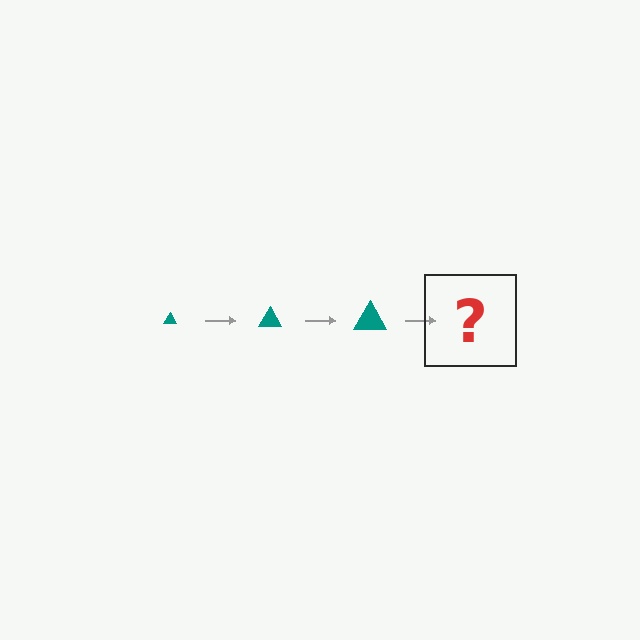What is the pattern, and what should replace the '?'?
The pattern is that the triangle gets progressively larger each step. The '?' should be a teal triangle, larger than the previous one.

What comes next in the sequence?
The next element should be a teal triangle, larger than the previous one.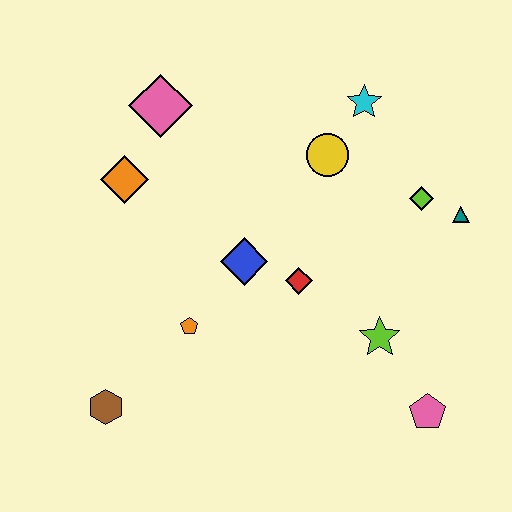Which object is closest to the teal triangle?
The lime diamond is closest to the teal triangle.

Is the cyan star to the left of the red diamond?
No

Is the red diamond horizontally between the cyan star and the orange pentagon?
Yes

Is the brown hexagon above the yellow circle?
No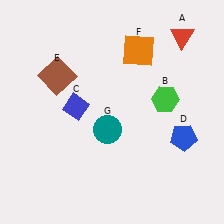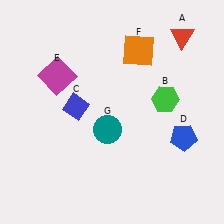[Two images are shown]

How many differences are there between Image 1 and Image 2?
There is 1 difference between the two images.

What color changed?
The square (E) changed from brown in Image 1 to magenta in Image 2.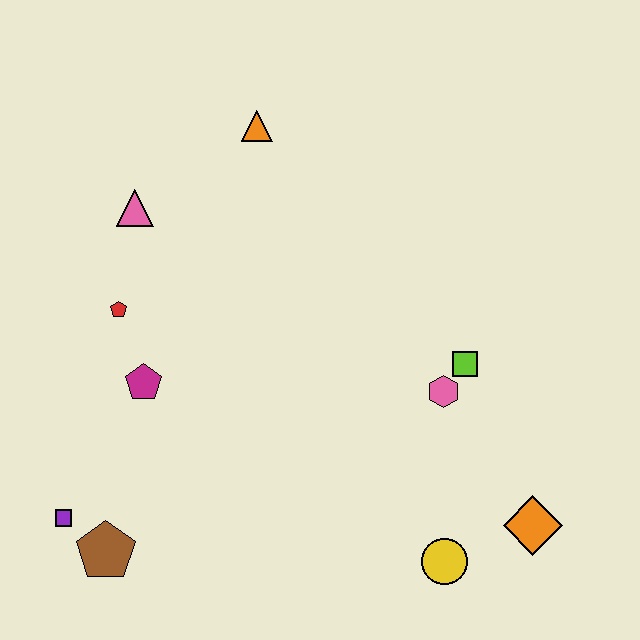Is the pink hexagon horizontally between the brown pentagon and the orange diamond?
Yes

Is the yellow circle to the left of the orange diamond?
Yes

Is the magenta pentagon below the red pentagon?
Yes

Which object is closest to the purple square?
The brown pentagon is closest to the purple square.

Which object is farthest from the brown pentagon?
The orange triangle is farthest from the brown pentagon.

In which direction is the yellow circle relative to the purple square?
The yellow circle is to the right of the purple square.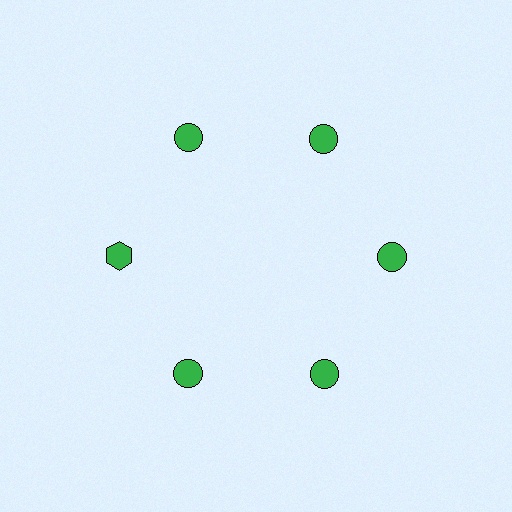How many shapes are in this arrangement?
There are 6 shapes arranged in a ring pattern.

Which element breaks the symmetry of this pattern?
The green hexagon at roughly the 9 o'clock position breaks the symmetry. All other shapes are green circles.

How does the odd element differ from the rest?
It has a different shape: hexagon instead of circle.